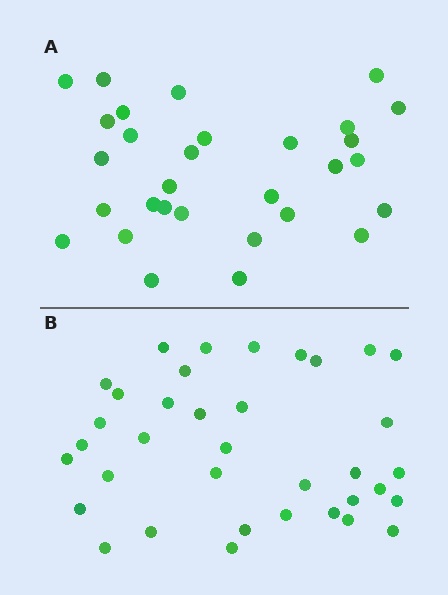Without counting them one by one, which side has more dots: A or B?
Region B (the bottom region) has more dots.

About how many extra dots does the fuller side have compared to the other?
Region B has about 6 more dots than region A.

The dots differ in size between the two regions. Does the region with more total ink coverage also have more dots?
No. Region A has more total ink coverage because its dots are larger, but region B actually contains more individual dots. Total area can be misleading — the number of items is what matters here.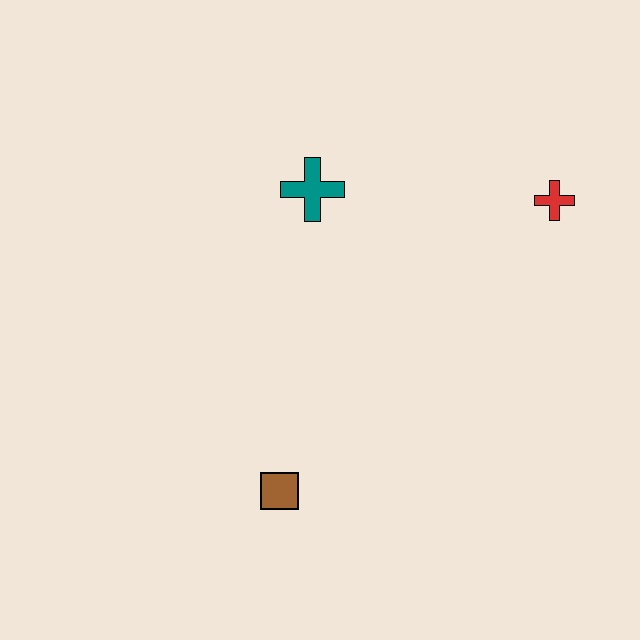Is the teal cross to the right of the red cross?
No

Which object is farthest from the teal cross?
The brown square is farthest from the teal cross.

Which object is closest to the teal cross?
The red cross is closest to the teal cross.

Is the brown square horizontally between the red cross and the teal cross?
No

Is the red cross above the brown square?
Yes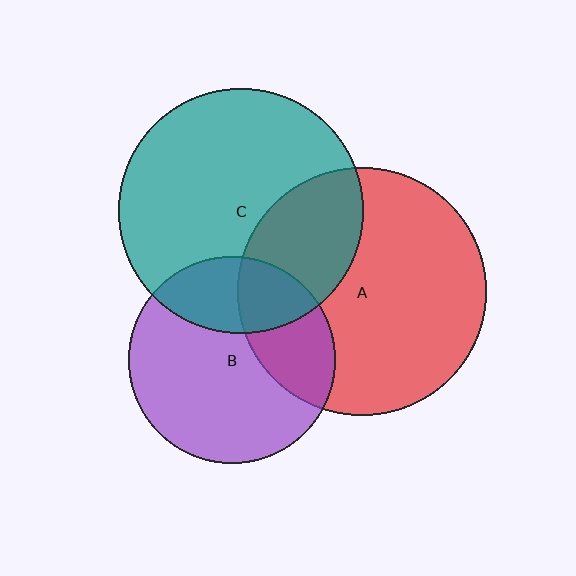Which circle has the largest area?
Circle A (red).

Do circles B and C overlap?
Yes.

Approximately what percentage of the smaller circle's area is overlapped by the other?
Approximately 25%.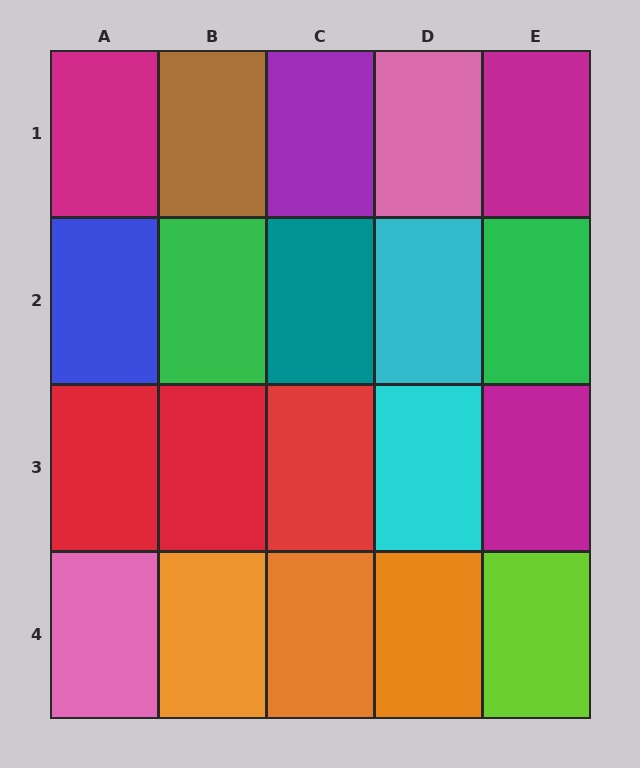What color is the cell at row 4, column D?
Orange.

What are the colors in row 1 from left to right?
Magenta, brown, purple, pink, magenta.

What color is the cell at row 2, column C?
Teal.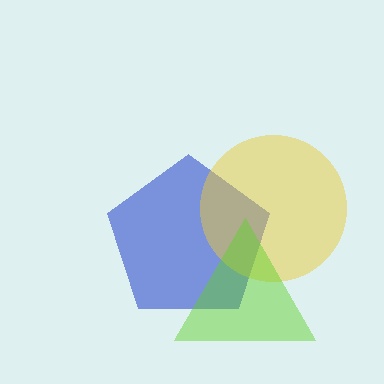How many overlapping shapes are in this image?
There are 3 overlapping shapes in the image.